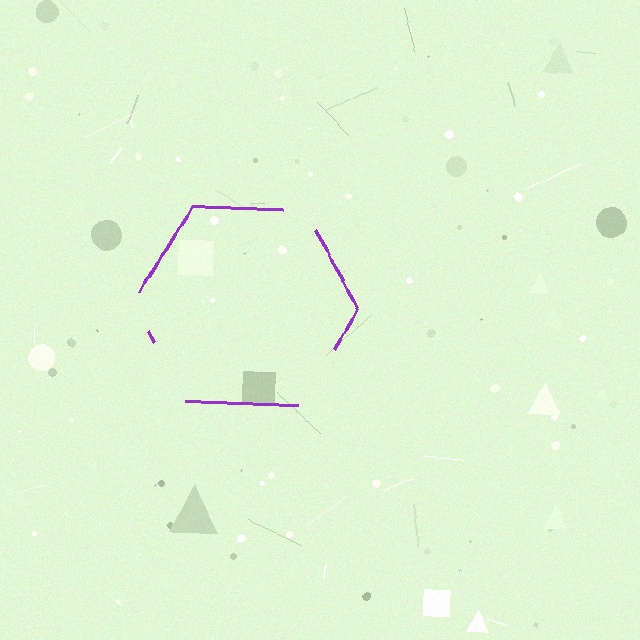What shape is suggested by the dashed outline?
The dashed outline suggests a hexagon.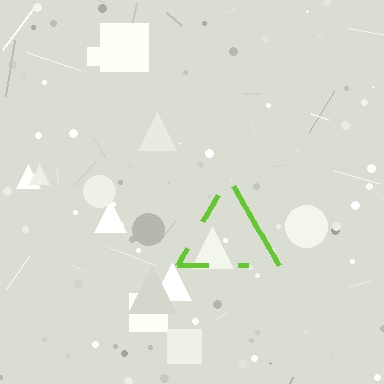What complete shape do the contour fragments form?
The contour fragments form a triangle.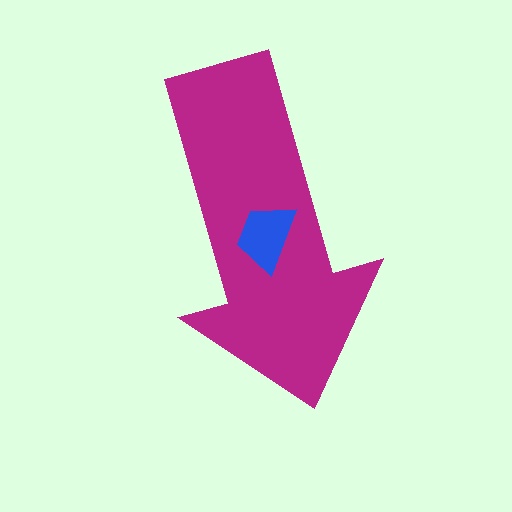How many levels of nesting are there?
2.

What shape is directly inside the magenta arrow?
The blue trapezoid.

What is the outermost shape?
The magenta arrow.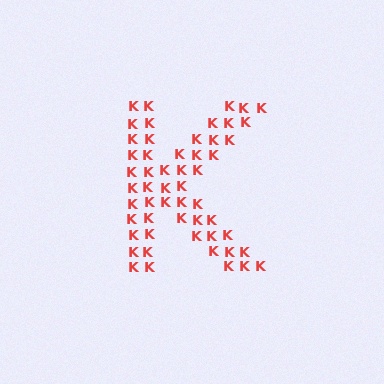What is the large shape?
The large shape is the letter K.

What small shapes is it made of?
It is made of small letter K's.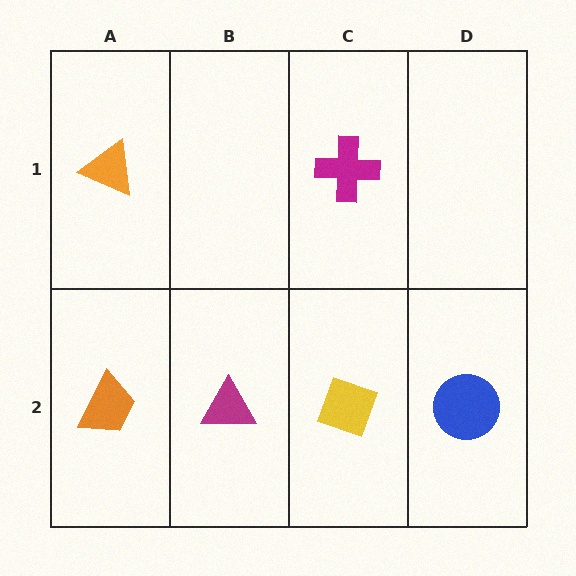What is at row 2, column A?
An orange trapezoid.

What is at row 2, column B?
A magenta triangle.